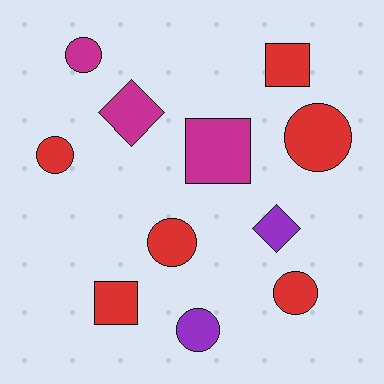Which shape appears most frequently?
Circle, with 6 objects.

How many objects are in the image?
There are 11 objects.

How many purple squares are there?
There are no purple squares.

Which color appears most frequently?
Red, with 6 objects.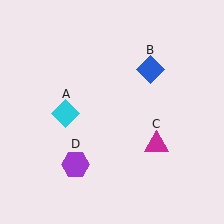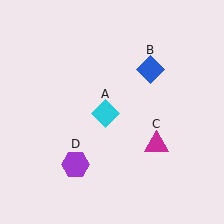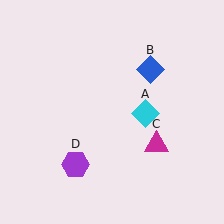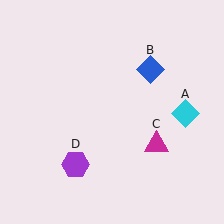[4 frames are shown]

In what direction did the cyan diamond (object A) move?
The cyan diamond (object A) moved right.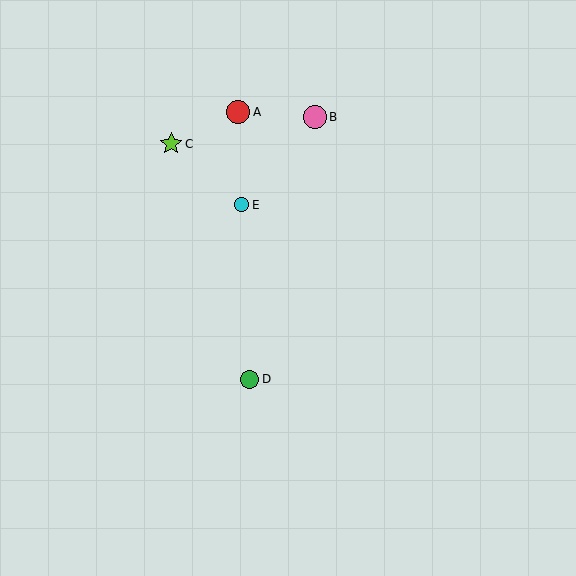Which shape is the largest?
The red circle (labeled A) is the largest.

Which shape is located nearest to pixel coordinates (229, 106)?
The red circle (labeled A) at (238, 112) is nearest to that location.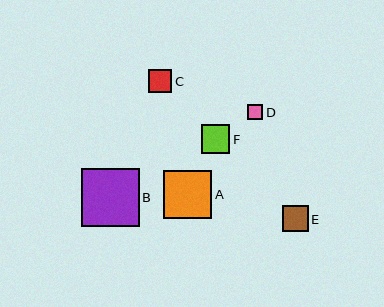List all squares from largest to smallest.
From largest to smallest: B, A, F, E, C, D.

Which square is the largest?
Square B is the largest with a size of approximately 58 pixels.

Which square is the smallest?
Square D is the smallest with a size of approximately 15 pixels.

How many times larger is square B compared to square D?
Square B is approximately 3.7 times the size of square D.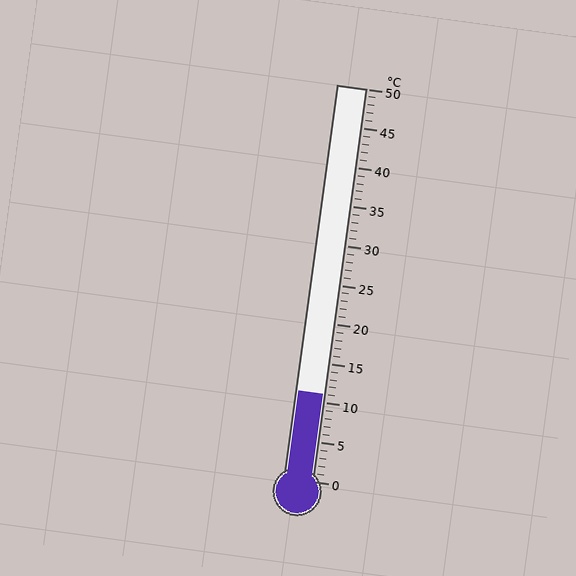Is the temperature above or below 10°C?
The temperature is above 10°C.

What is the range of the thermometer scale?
The thermometer scale ranges from 0°C to 50°C.